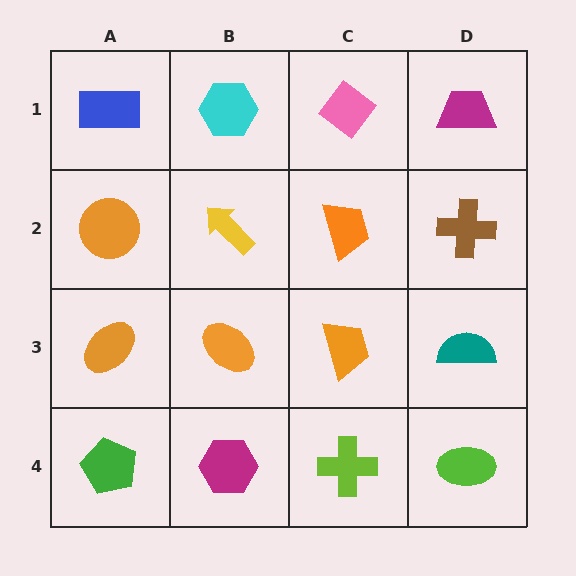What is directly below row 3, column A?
A green pentagon.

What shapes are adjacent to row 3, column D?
A brown cross (row 2, column D), a lime ellipse (row 4, column D), an orange trapezoid (row 3, column C).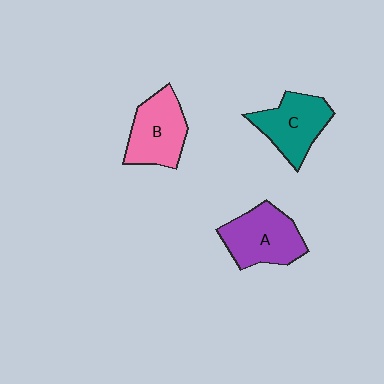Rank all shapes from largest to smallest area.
From largest to smallest: A (purple), B (pink), C (teal).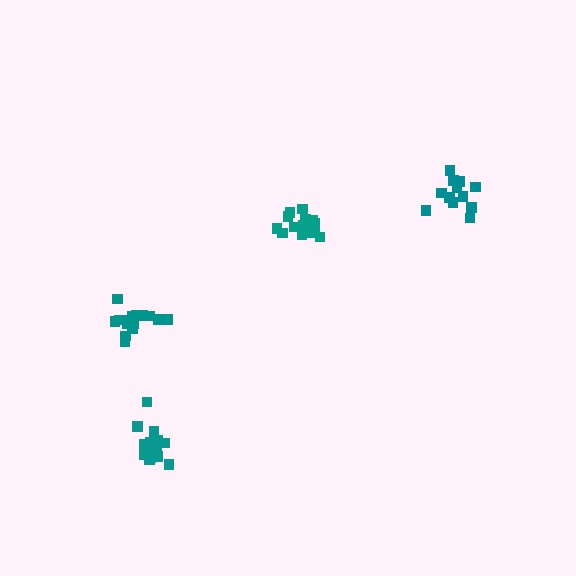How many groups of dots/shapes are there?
There are 4 groups.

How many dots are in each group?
Group 1: 15 dots, Group 2: 16 dots, Group 3: 17 dots, Group 4: 13 dots (61 total).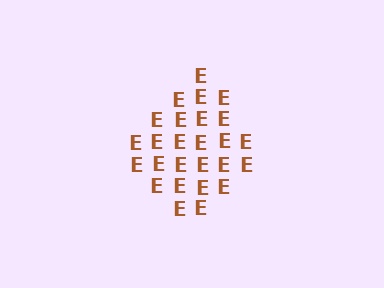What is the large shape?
The large shape is a diamond.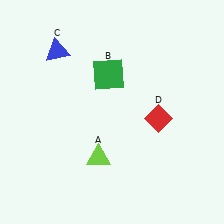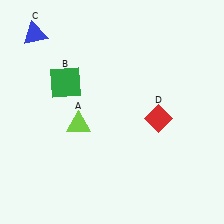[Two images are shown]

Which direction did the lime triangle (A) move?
The lime triangle (A) moved up.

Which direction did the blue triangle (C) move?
The blue triangle (C) moved left.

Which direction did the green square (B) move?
The green square (B) moved left.